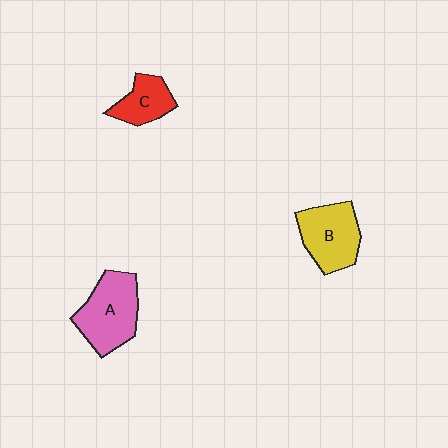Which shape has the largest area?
Shape A (pink).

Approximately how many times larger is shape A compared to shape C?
Approximately 1.8 times.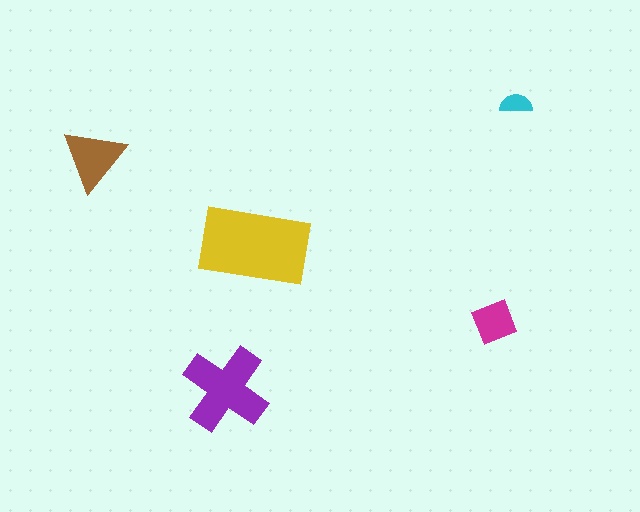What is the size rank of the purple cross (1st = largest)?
2nd.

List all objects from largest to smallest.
The yellow rectangle, the purple cross, the brown triangle, the magenta diamond, the cyan semicircle.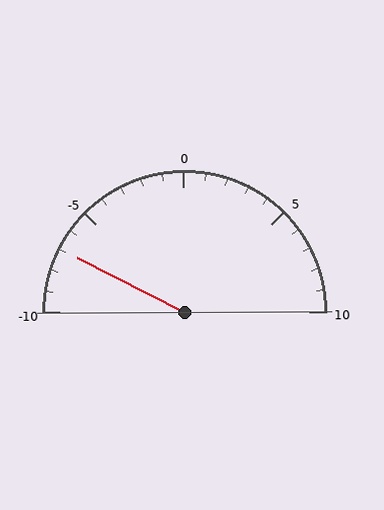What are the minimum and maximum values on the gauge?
The gauge ranges from -10 to 10.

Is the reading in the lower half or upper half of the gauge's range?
The reading is in the lower half of the range (-10 to 10).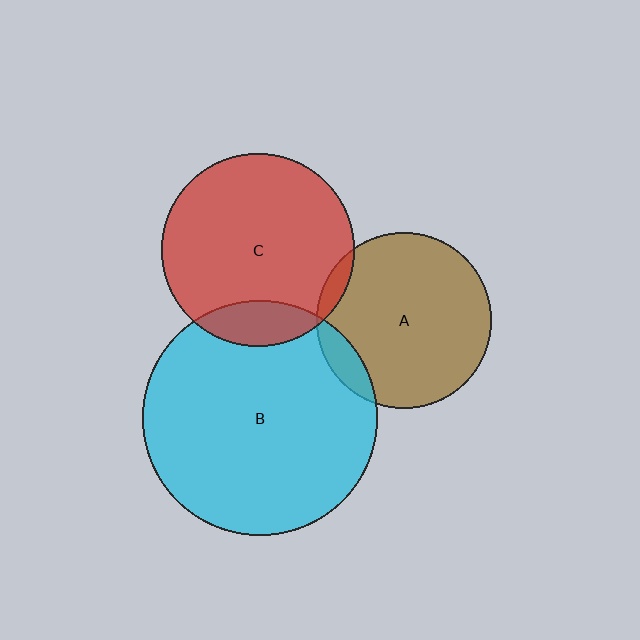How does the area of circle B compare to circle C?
Approximately 1.5 times.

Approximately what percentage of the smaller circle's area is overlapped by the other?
Approximately 5%.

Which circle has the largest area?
Circle B (cyan).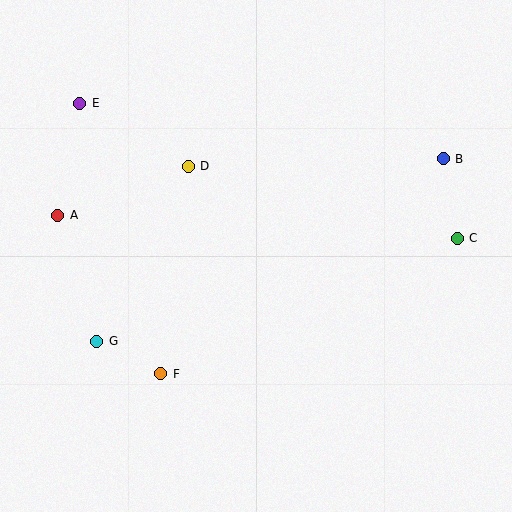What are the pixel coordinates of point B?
Point B is at (443, 159).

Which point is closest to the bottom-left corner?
Point G is closest to the bottom-left corner.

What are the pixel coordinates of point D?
Point D is at (188, 166).